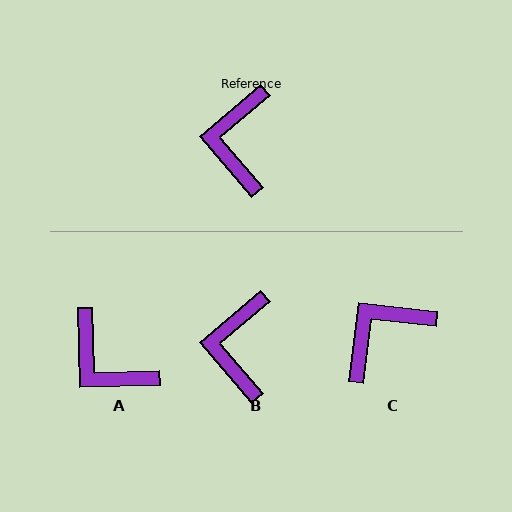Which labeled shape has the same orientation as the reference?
B.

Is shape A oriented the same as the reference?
No, it is off by about 51 degrees.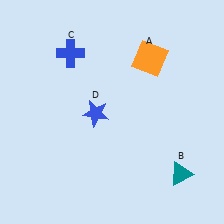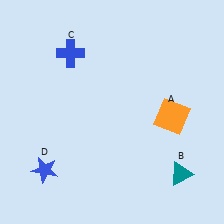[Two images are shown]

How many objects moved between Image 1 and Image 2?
2 objects moved between the two images.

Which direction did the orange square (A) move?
The orange square (A) moved down.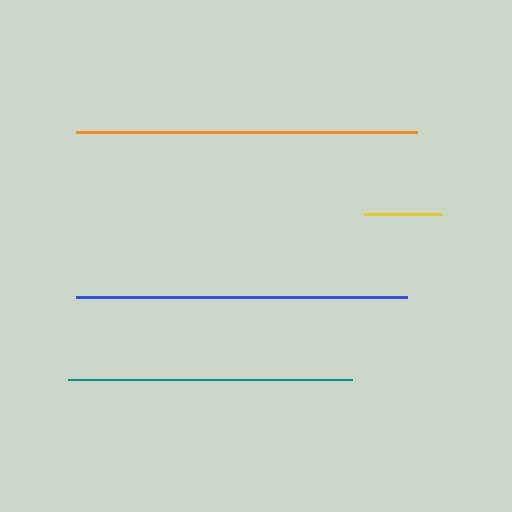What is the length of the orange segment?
The orange segment is approximately 341 pixels long.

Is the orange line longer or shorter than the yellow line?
The orange line is longer than the yellow line.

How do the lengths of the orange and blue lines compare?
The orange and blue lines are approximately the same length.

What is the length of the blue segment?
The blue segment is approximately 331 pixels long.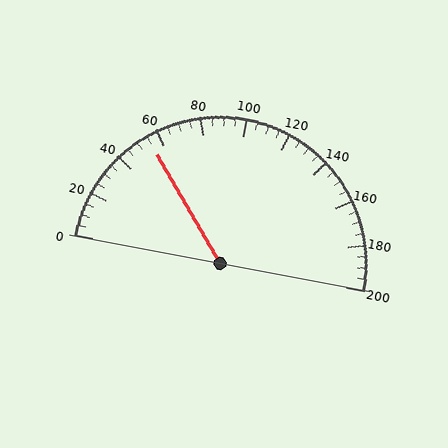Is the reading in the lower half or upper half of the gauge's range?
The reading is in the lower half of the range (0 to 200).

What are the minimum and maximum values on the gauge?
The gauge ranges from 0 to 200.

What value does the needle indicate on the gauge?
The needle indicates approximately 55.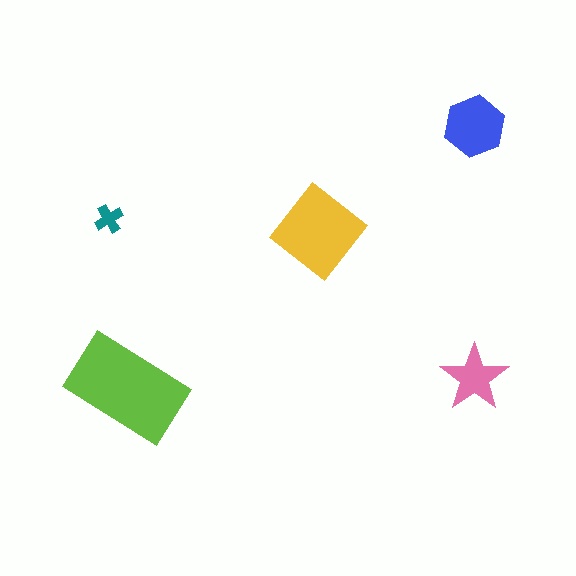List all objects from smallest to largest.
The teal cross, the pink star, the blue hexagon, the yellow diamond, the lime rectangle.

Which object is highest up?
The blue hexagon is topmost.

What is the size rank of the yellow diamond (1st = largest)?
2nd.